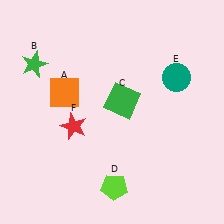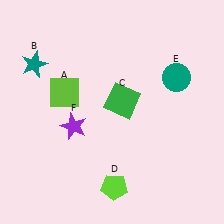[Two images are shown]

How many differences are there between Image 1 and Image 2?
There are 3 differences between the two images.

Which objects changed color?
A changed from orange to lime. B changed from green to teal. F changed from red to purple.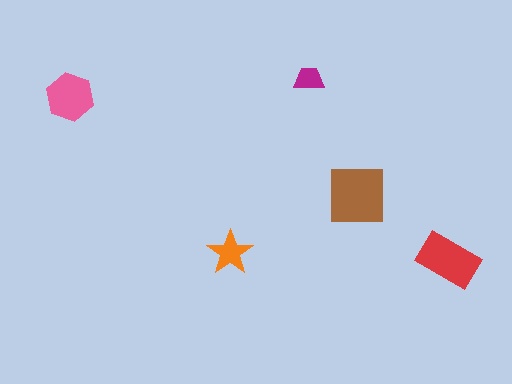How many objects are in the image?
There are 5 objects in the image.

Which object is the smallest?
The magenta trapezoid.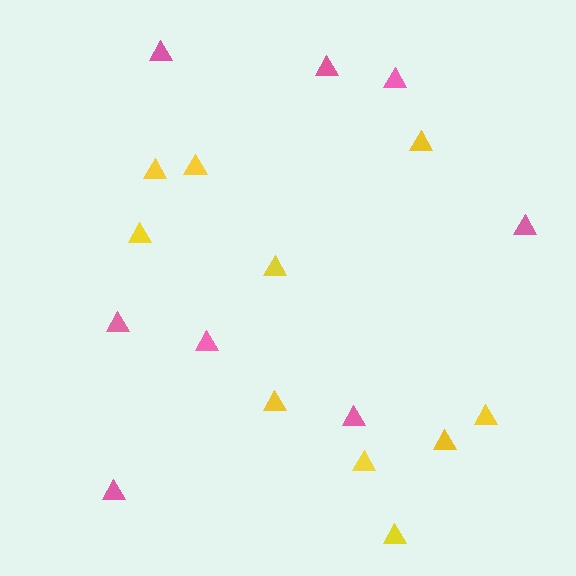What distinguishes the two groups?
There are 2 groups: one group of yellow triangles (10) and one group of pink triangles (8).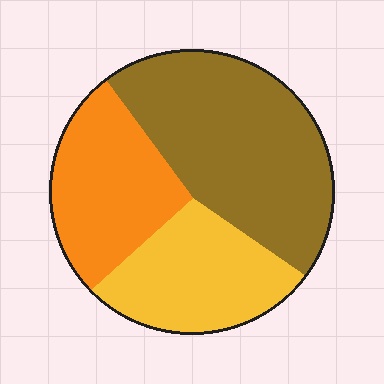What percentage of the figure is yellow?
Yellow covers roughly 25% of the figure.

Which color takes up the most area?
Brown, at roughly 45%.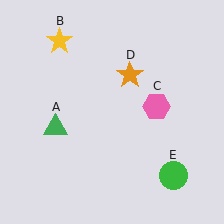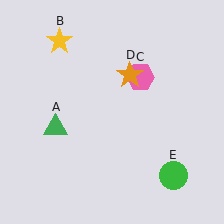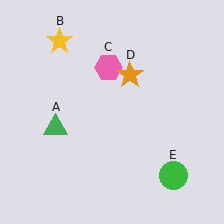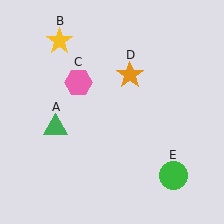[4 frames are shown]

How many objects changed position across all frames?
1 object changed position: pink hexagon (object C).